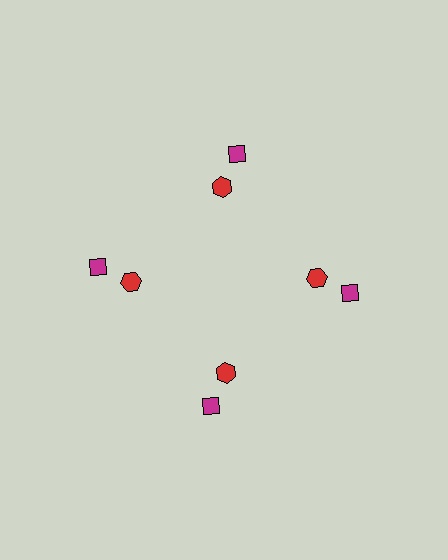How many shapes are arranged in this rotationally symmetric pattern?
There are 8 shapes, arranged in 4 groups of 2.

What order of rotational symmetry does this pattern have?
This pattern has 4-fold rotational symmetry.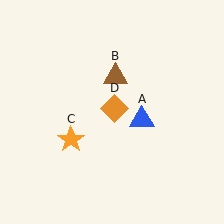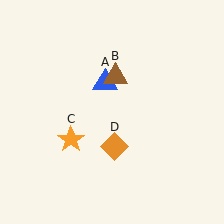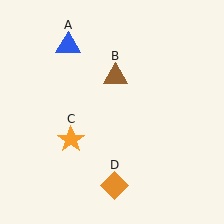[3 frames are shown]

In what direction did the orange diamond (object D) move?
The orange diamond (object D) moved down.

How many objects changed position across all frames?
2 objects changed position: blue triangle (object A), orange diamond (object D).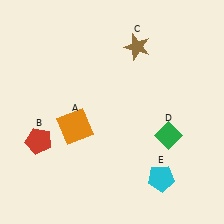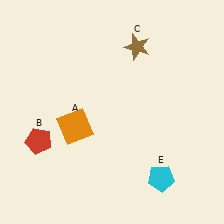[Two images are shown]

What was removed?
The green diamond (D) was removed in Image 2.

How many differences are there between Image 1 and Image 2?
There is 1 difference between the two images.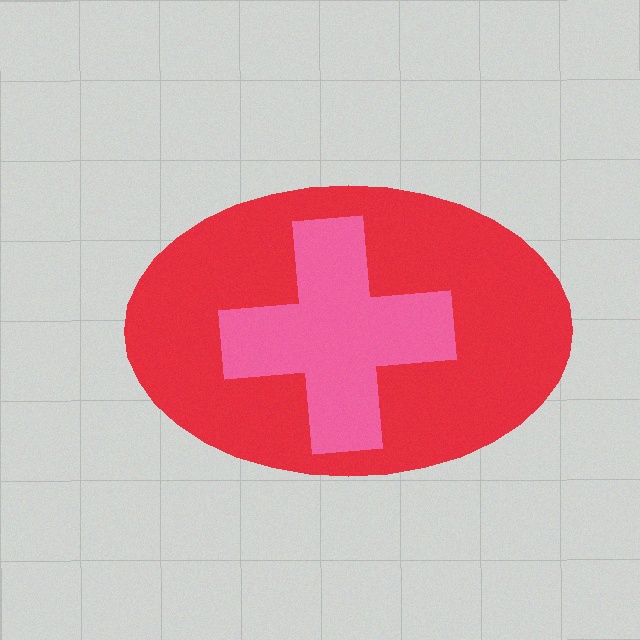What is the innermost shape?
The pink cross.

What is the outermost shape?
The red ellipse.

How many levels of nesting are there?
2.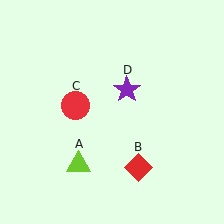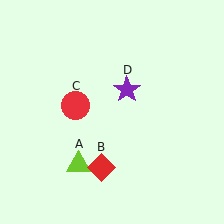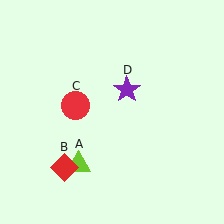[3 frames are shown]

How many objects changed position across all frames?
1 object changed position: red diamond (object B).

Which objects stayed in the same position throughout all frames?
Lime triangle (object A) and red circle (object C) and purple star (object D) remained stationary.